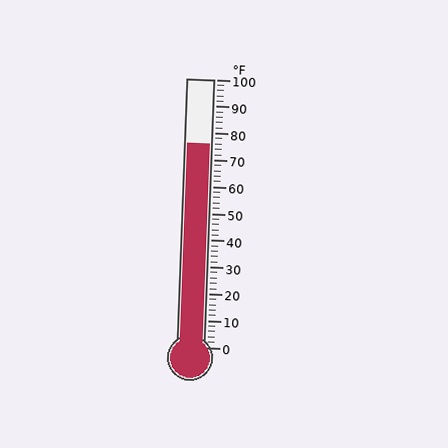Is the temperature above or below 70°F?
The temperature is above 70°F.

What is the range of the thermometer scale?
The thermometer scale ranges from 0°F to 100°F.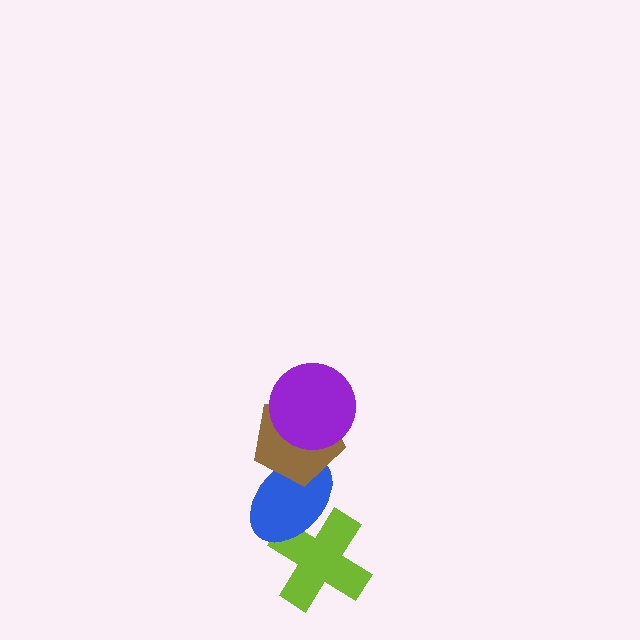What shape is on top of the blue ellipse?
The brown pentagon is on top of the blue ellipse.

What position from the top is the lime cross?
The lime cross is 4th from the top.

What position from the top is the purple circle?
The purple circle is 1st from the top.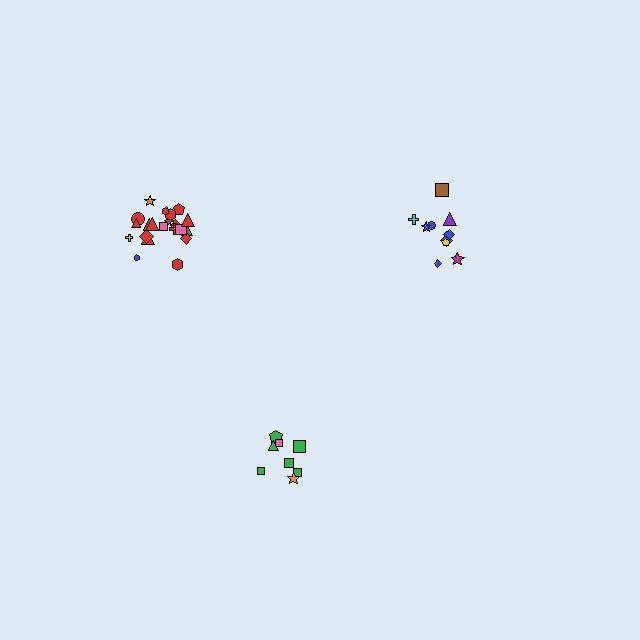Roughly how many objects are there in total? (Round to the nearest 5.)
Roughly 40 objects in total.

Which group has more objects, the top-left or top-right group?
The top-left group.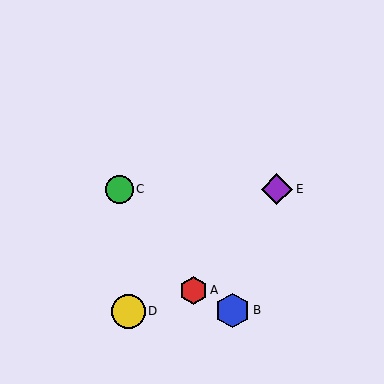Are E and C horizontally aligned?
Yes, both are at y≈189.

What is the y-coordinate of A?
Object A is at y≈290.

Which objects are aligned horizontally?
Objects C, E are aligned horizontally.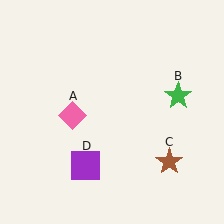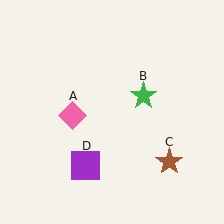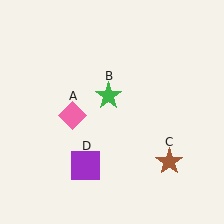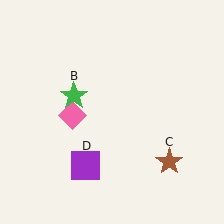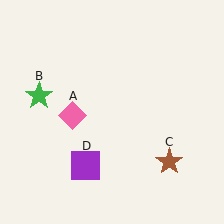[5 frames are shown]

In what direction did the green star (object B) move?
The green star (object B) moved left.